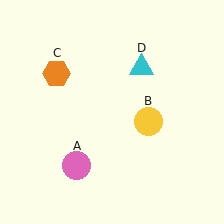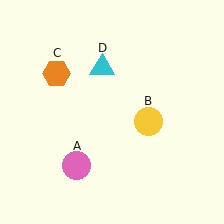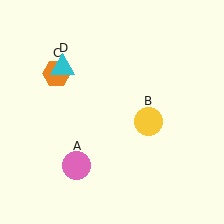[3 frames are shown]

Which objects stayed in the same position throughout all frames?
Pink circle (object A) and yellow circle (object B) and orange hexagon (object C) remained stationary.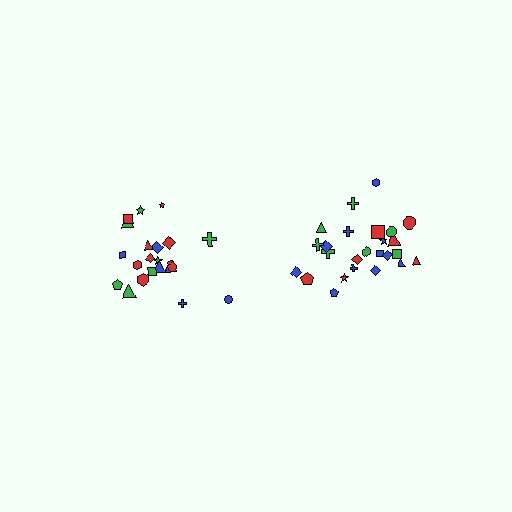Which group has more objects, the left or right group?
The right group.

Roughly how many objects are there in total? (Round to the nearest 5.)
Roughly 45 objects in total.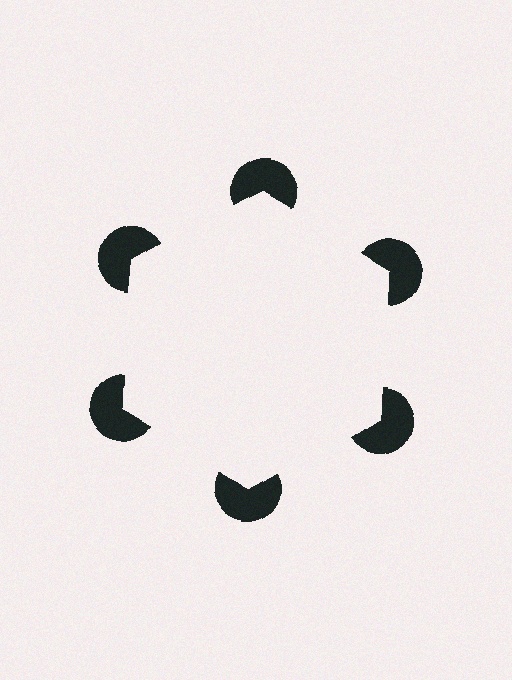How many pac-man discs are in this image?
There are 6 — one at each vertex of the illusory hexagon.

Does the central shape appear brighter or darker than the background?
It typically appears slightly brighter than the background, even though no actual brightness change is drawn.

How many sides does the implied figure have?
6 sides.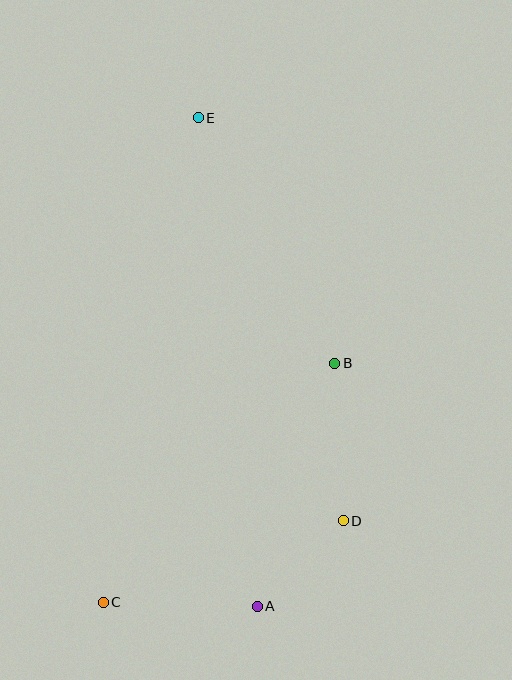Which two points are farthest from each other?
Points C and E are farthest from each other.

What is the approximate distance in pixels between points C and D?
The distance between C and D is approximately 254 pixels.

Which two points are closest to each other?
Points A and D are closest to each other.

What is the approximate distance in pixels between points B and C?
The distance between B and C is approximately 333 pixels.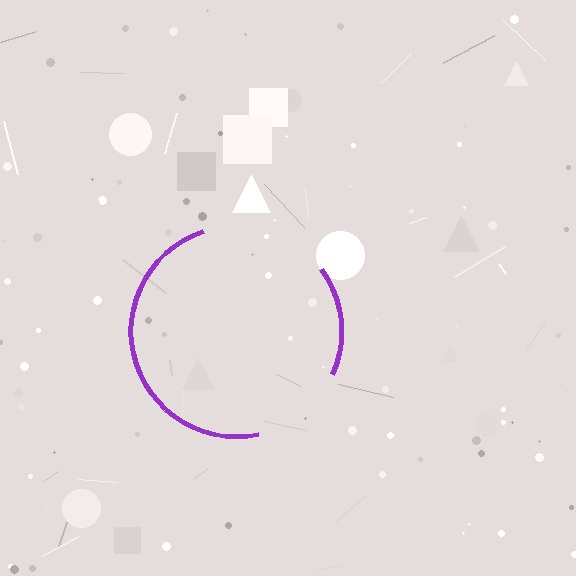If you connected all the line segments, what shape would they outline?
They would outline a circle.